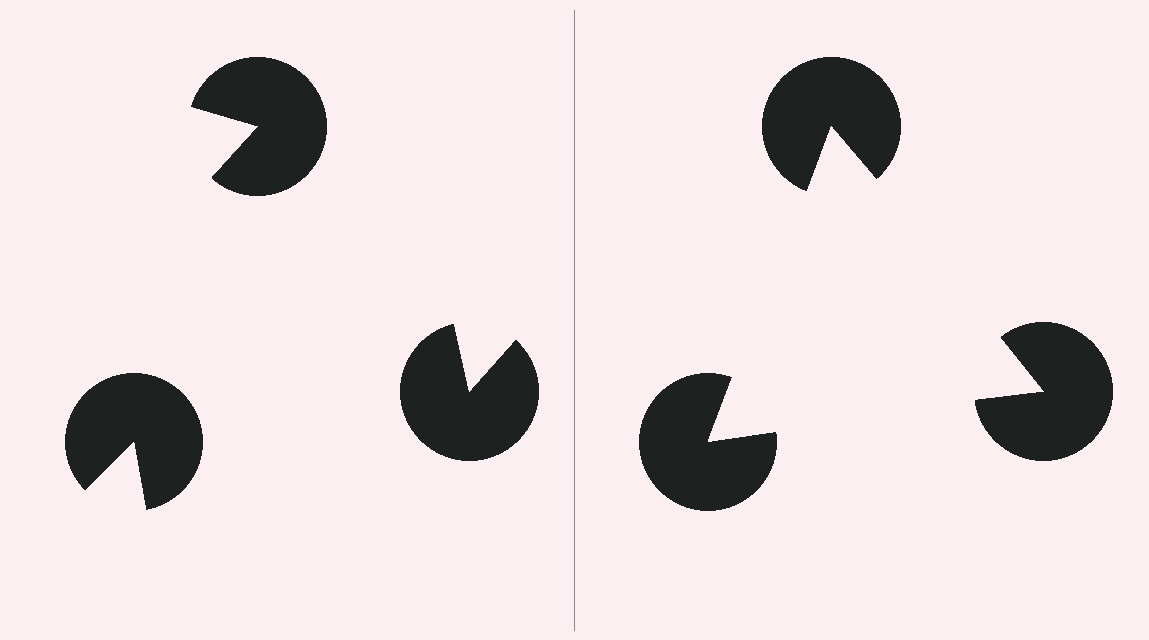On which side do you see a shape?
An illusory triangle appears on the right side. On the left side the wedge cuts are rotated, so no coherent shape forms.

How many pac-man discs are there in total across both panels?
6 — 3 on each side.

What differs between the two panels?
The pac-man discs are positioned identically on both sides; only the wedge orientations differ. On the right they align to a triangle; on the left they are misaligned.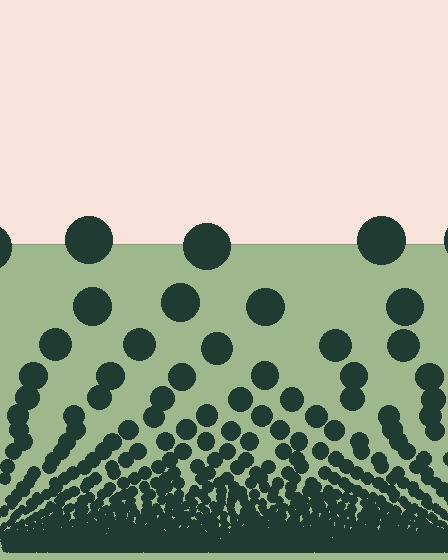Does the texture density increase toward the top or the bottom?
Density increases toward the bottom.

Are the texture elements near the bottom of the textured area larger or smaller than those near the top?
Smaller. The gradient is inverted — elements near the bottom are smaller and denser.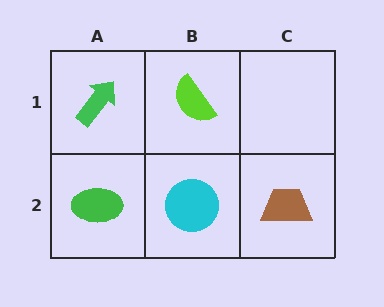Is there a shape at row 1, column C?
No, that cell is empty.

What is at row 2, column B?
A cyan circle.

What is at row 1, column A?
A green arrow.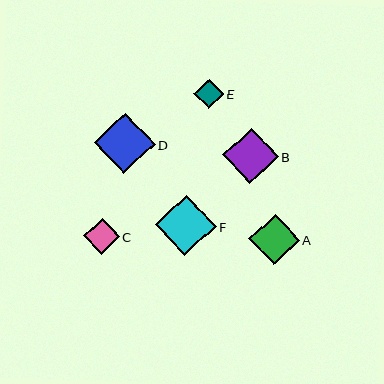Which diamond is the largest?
Diamond D is the largest with a size of approximately 61 pixels.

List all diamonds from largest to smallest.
From largest to smallest: D, F, B, A, C, E.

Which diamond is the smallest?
Diamond E is the smallest with a size of approximately 30 pixels.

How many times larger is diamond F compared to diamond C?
Diamond F is approximately 1.7 times the size of diamond C.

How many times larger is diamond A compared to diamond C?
Diamond A is approximately 1.4 times the size of diamond C.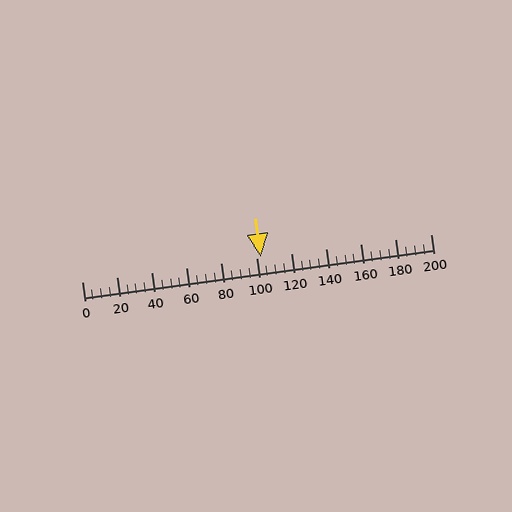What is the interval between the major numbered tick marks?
The major tick marks are spaced 20 units apart.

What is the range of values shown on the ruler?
The ruler shows values from 0 to 200.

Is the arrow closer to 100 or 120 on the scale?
The arrow is closer to 100.